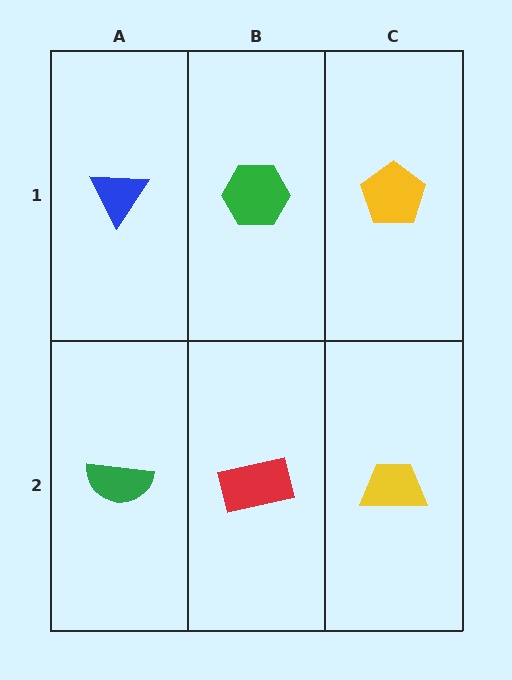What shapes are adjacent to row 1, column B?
A red rectangle (row 2, column B), a blue triangle (row 1, column A), a yellow pentagon (row 1, column C).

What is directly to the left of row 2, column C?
A red rectangle.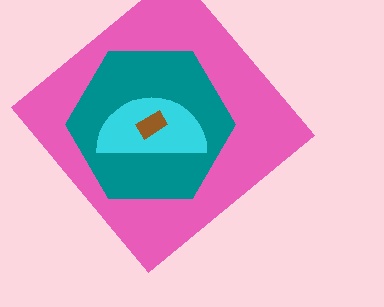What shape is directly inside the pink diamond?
The teal hexagon.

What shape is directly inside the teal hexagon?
The cyan semicircle.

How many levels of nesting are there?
4.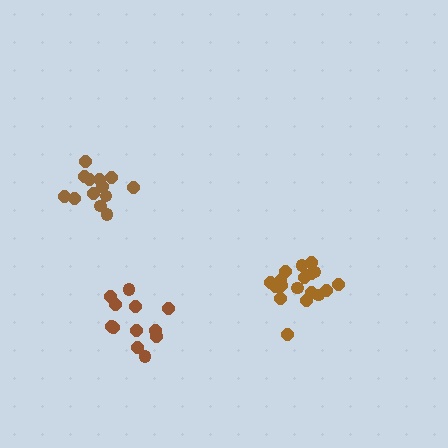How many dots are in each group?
Group 1: 18 dots, Group 2: 12 dots, Group 3: 13 dots (43 total).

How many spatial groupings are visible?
There are 3 spatial groupings.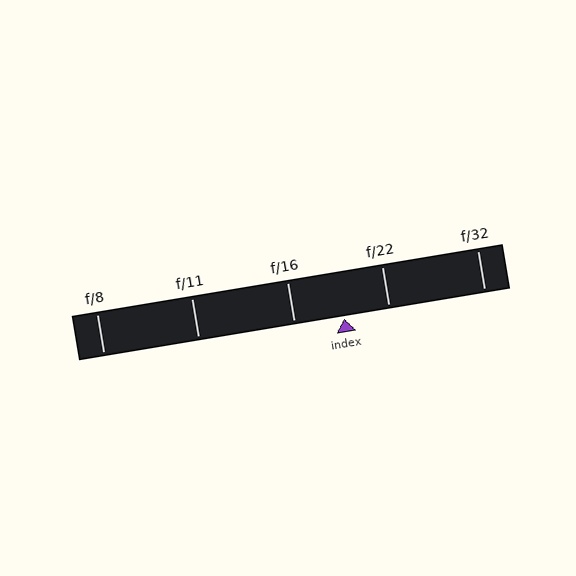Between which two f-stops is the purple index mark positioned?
The index mark is between f/16 and f/22.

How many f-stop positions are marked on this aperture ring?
There are 5 f-stop positions marked.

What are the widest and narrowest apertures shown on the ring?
The widest aperture shown is f/8 and the narrowest is f/32.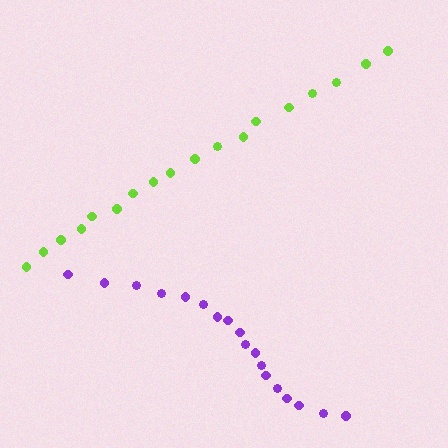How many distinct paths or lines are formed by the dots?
There are 2 distinct paths.